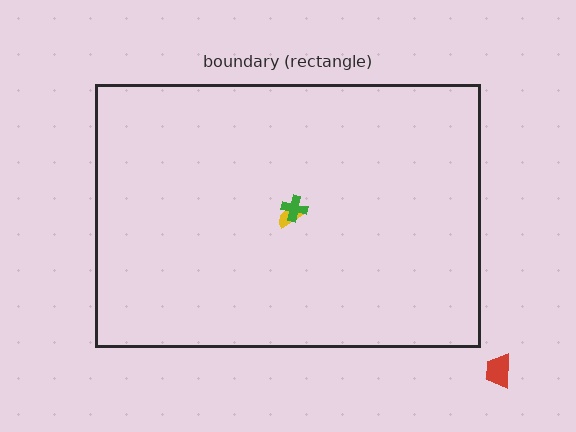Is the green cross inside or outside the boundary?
Inside.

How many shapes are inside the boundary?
2 inside, 1 outside.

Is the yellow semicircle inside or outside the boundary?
Inside.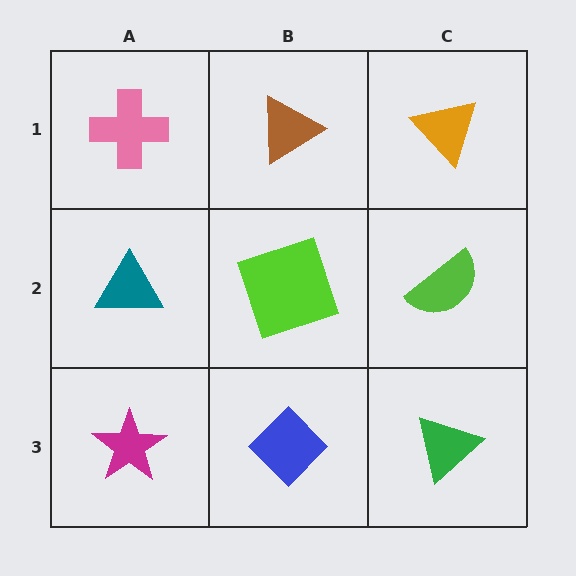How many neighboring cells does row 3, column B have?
3.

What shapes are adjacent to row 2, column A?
A pink cross (row 1, column A), a magenta star (row 3, column A), a lime square (row 2, column B).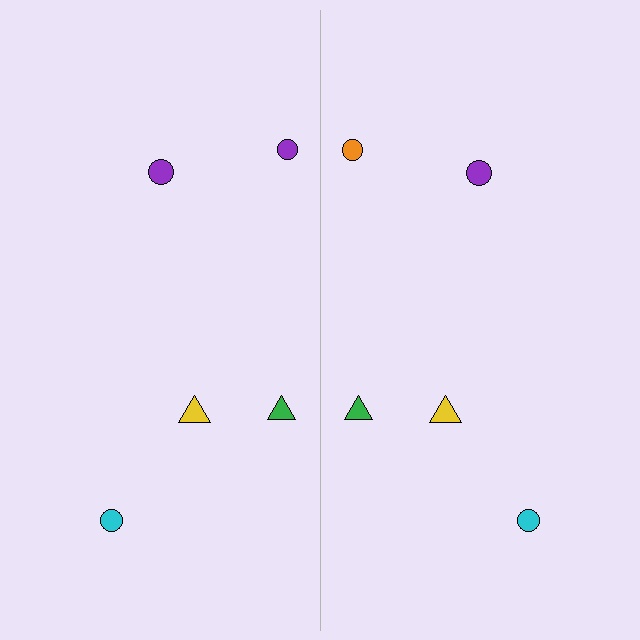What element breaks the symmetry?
The orange circle on the right side breaks the symmetry — its mirror counterpart is purple.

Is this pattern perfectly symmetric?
No, the pattern is not perfectly symmetric. The orange circle on the right side breaks the symmetry — its mirror counterpart is purple.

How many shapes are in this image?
There are 10 shapes in this image.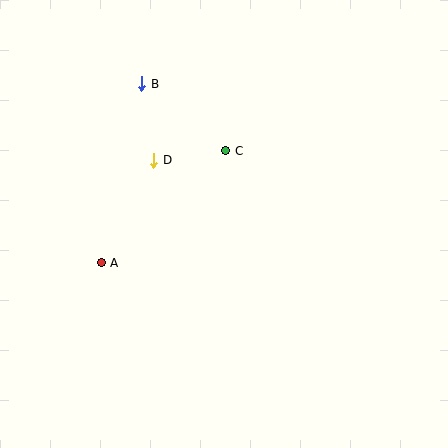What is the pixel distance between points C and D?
The distance between C and D is 73 pixels.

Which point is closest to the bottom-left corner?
Point A is closest to the bottom-left corner.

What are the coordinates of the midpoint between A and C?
The midpoint between A and C is at (163, 207).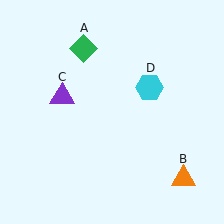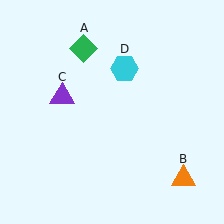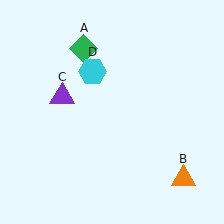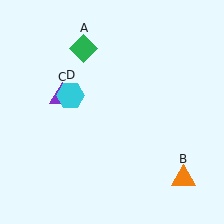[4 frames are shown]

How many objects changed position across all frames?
1 object changed position: cyan hexagon (object D).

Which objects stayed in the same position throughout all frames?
Green diamond (object A) and orange triangle (object B) and purple triangle (object C) remained stationary.